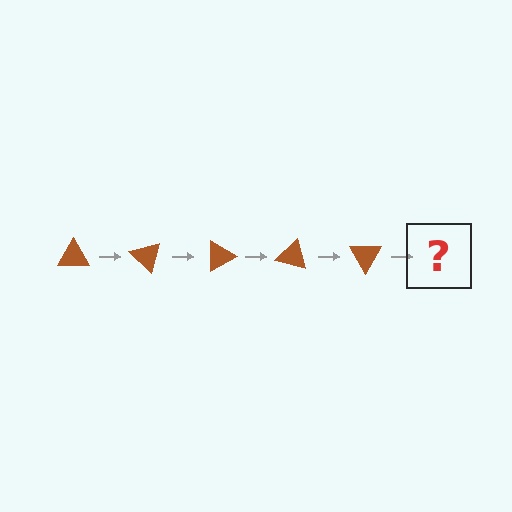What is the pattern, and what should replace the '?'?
The pattern is that the triangle rotates 45 degrees each step. The '?' should be a brown triangle rotated 225 degrees.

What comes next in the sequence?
The next element should be a brown triangle rotated 225 degrees.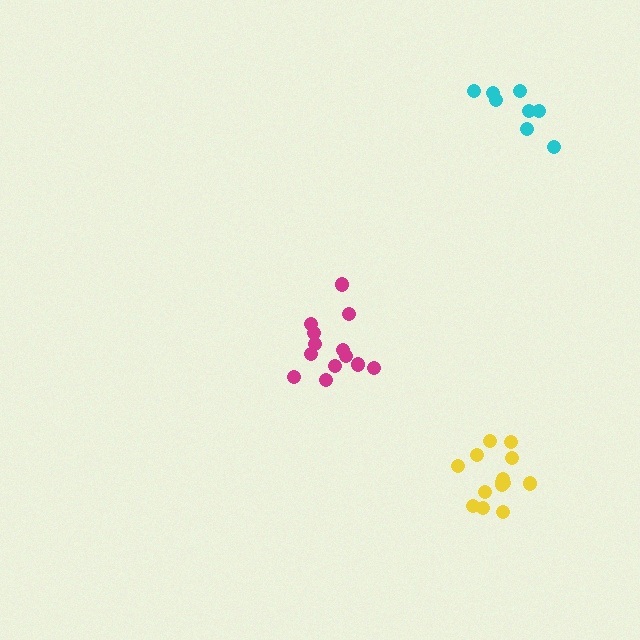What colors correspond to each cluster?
The clusters are colored: magenta, cyan, yellow.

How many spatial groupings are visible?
There are 3 spatial groupings.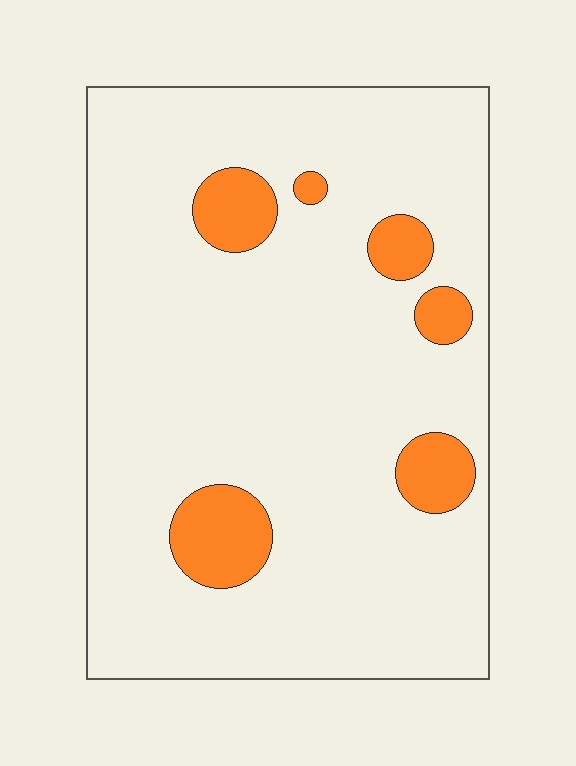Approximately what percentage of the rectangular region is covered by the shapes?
Approximately 10%.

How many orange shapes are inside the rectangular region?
6.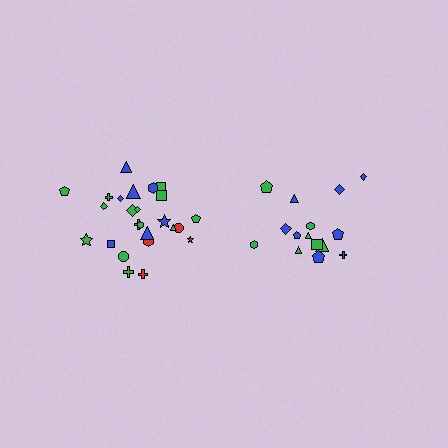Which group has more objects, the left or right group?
The left group.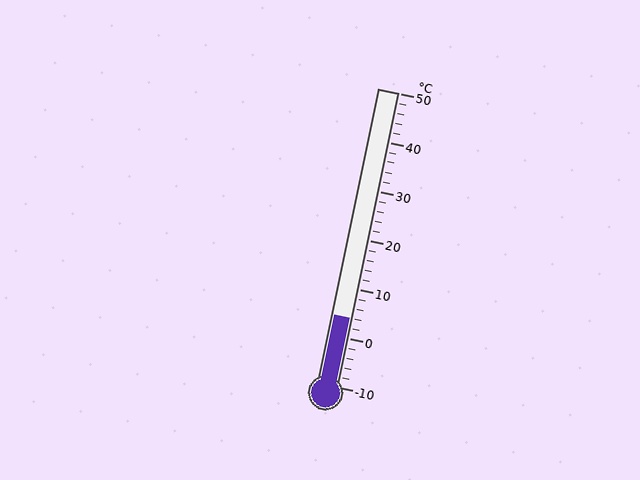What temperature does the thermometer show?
The thermometer shows approximately 4°C.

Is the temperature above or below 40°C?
The temperature is below 40°C.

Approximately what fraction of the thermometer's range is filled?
The thermometer is filled to approximately 25% of its range.